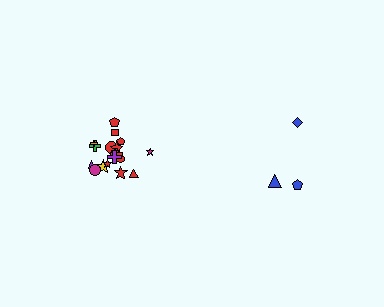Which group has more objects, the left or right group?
The left group.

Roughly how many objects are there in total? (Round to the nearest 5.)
Roughly 20 objects in total.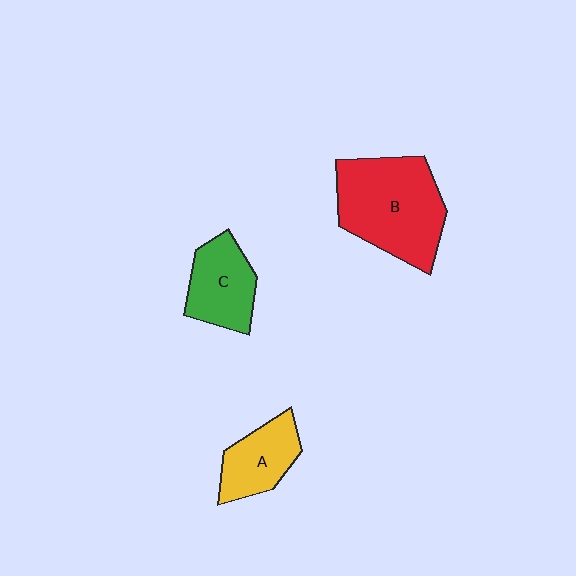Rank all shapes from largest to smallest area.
From largest to smallest: B (red), C (green), A (yellow).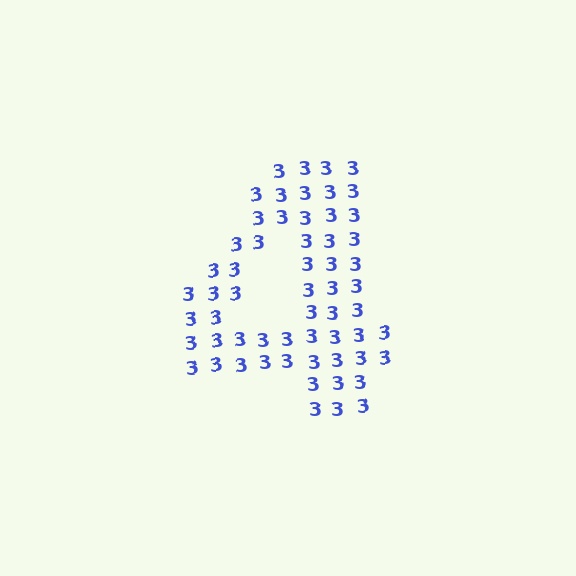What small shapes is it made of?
It is made of small digit 3's.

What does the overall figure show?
The overall figure shows the digit 4.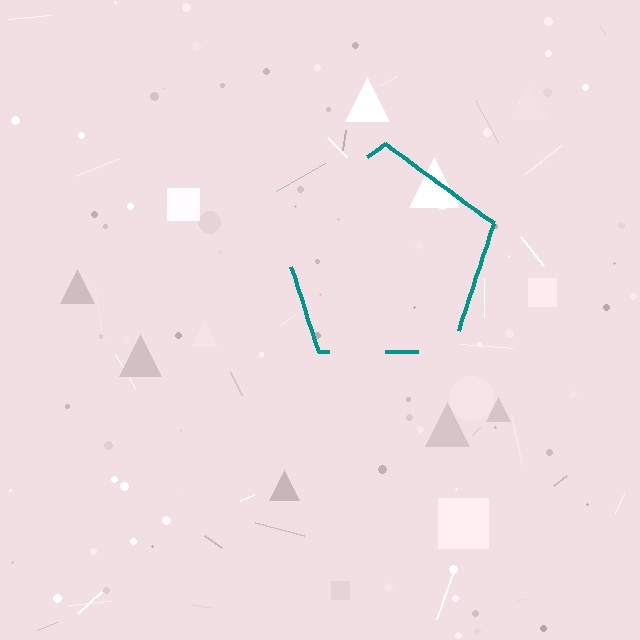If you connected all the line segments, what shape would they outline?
They would outline a pentagon.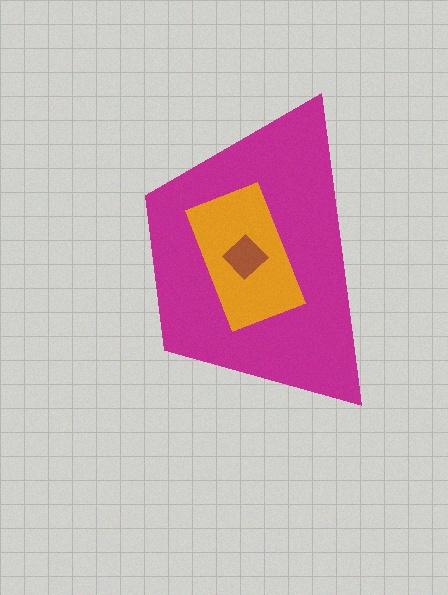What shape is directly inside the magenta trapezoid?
The orange rectangle.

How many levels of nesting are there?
3.